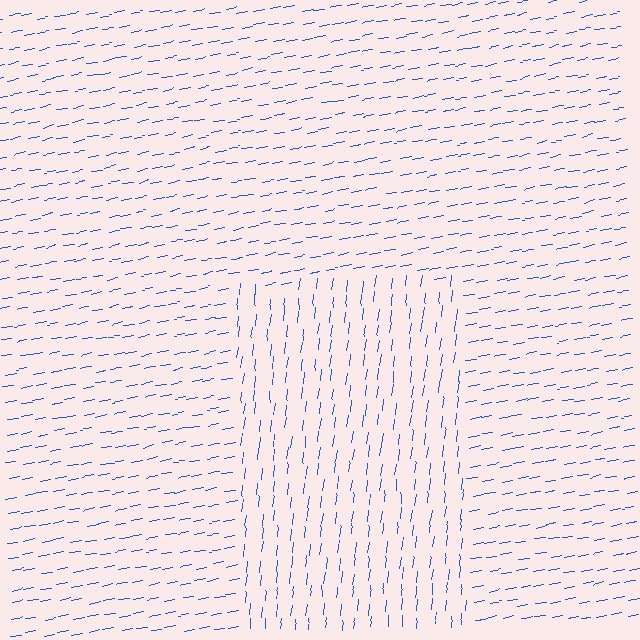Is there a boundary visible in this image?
Yes, there is a texture boundary formed by a change in line orientation.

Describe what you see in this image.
The image is filled with small blue line segments. A rectangle region in the image has lines oriented differently from the surrounding lines, creating a visible texture boundary.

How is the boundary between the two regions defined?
The boundary is defined purely by a change in line orientation (approximately 73 degrees difference). All lines are the same color and thickness.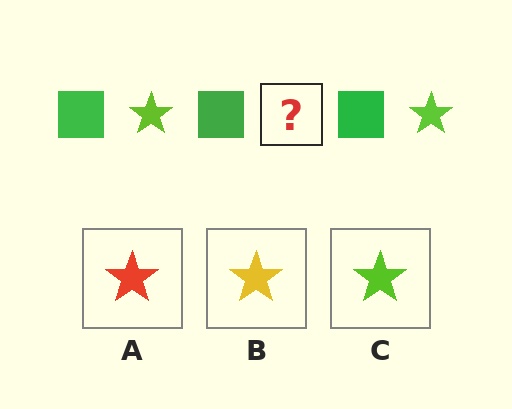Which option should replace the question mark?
Option C.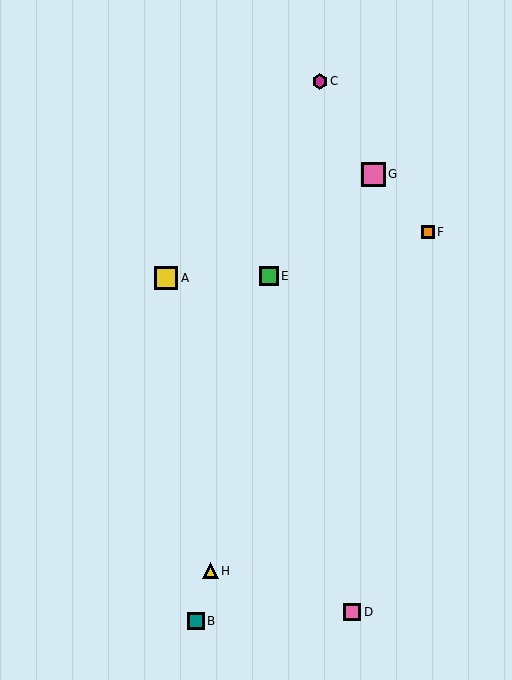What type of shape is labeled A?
Shape A is a yellow square.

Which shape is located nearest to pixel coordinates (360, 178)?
The pink square (labeled G) at (373, 174) is nearest to that location.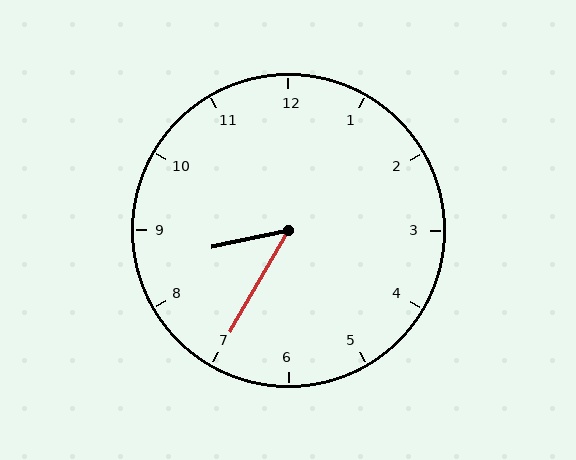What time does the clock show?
8:35.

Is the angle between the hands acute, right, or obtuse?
It is acute.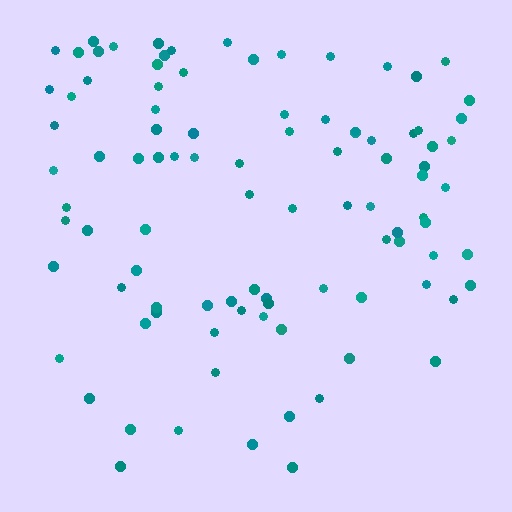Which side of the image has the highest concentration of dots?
The top.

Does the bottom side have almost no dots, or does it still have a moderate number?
Still a moderate number, just noticeably fewer than the top.